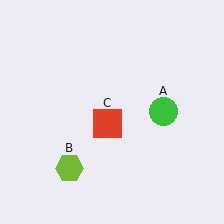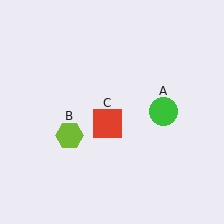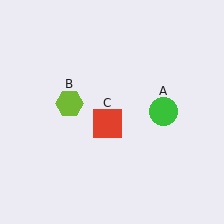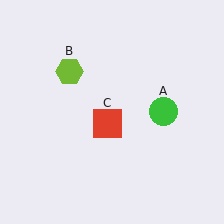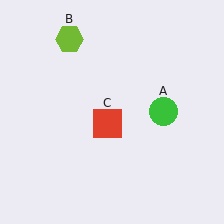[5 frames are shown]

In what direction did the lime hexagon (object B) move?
The lime hexagon (object B) moved up.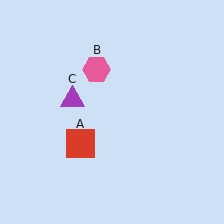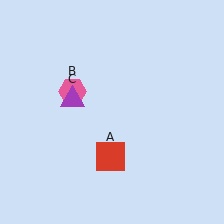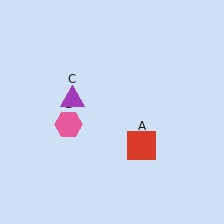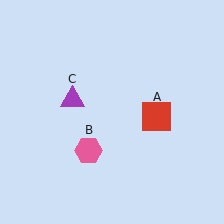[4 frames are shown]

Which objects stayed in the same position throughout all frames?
Purple triangle (object C) remained stationary.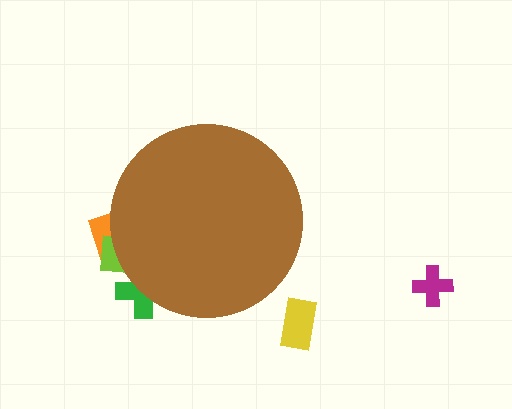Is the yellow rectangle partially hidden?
No, the yellow rectangle is fully visible.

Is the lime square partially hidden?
Yes, the lime square is partially hidden behind the brown circle.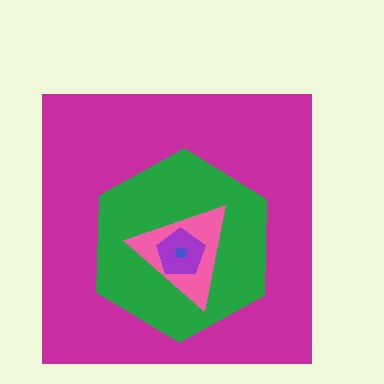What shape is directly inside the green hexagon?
The pink triangle.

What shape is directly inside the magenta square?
The green hexagon.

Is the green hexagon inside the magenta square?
Yes.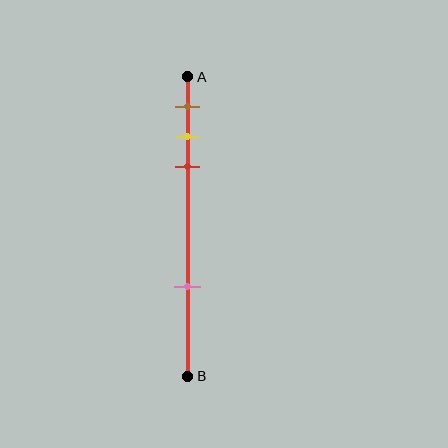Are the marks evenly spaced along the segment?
No, the marks are not evenly spaced.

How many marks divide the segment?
There are 4 marks dividing the segment.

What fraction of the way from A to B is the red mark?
The red mark is approximately 30% (0.3) of the way from A to B.